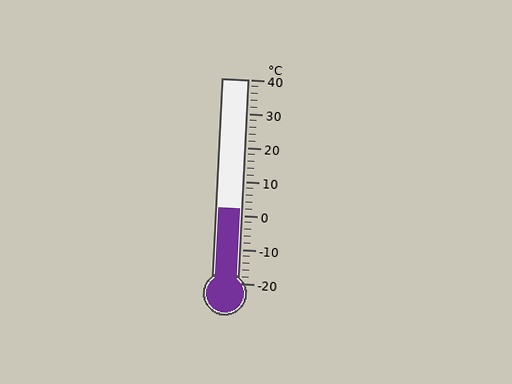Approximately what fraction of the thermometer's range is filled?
The thermometer is filled to approximately 35% of its range.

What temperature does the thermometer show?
The thermometer shows approximately 2°C.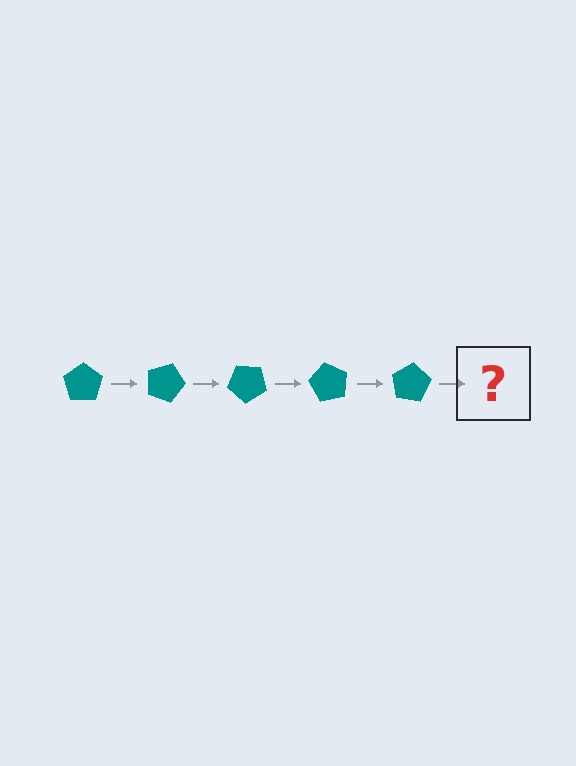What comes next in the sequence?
The next element should be a teal pentagon rotated 100 degrees.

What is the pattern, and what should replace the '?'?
The pattern is that the pentagon rotates 20 degrees each step. The '?' should be a teal pentagon rotated 100 degrees.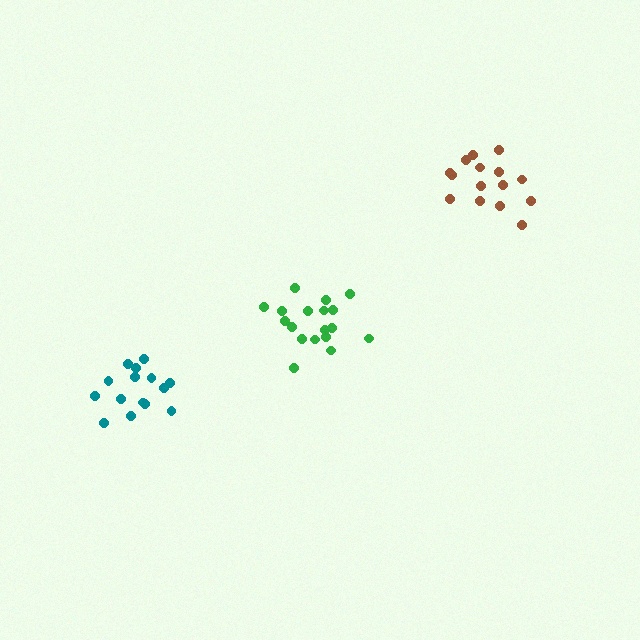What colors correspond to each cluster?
The clusters are colored: green, brown, teal.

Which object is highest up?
The brown cluster is topmost.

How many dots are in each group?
Group 1: 18 dots, Group 2: 15 dots, Group 3: 16 dots (49 total).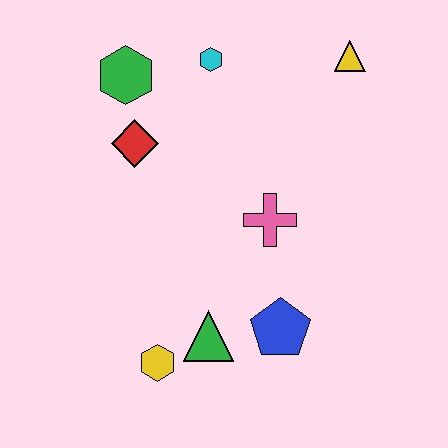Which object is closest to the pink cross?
The blue pentagon is closest to the pink cross.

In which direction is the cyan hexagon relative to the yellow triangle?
The cyan hexagon is to the left of the yellow triangle.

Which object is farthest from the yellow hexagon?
The yellow triangle is farthest from the yellow hexagon.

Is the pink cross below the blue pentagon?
No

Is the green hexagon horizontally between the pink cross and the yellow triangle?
No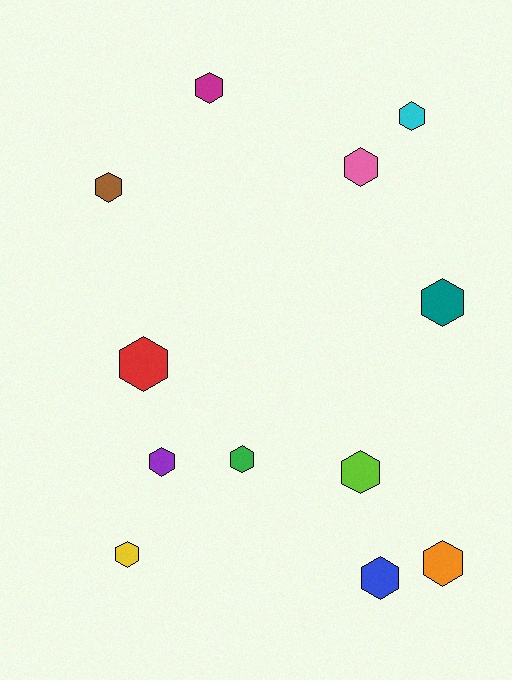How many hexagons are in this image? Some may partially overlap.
There are 12 hexagons.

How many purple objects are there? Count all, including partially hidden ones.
There is 1 purple object.